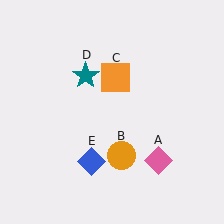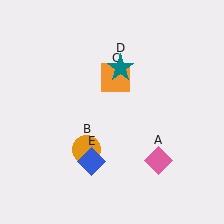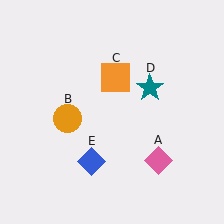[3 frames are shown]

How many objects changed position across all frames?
2 objects changed position: orange circle (object B), teal star (object D).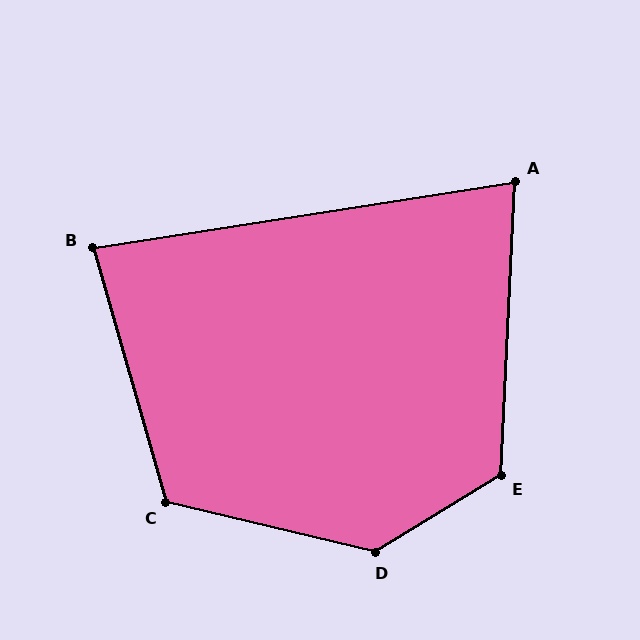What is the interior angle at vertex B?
Approximately 83 degrees (acute).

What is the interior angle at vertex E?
Approximately 124 degrees (obtuse).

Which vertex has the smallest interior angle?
A, at approximately 78 degrees.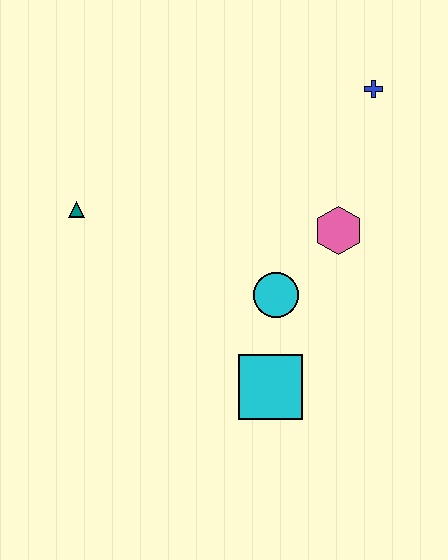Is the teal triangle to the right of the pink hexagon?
No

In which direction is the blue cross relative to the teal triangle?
The blue cross is to the right of the teal triangle.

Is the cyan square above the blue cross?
No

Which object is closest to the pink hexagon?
The cyan circle is closest to the pink hexagon.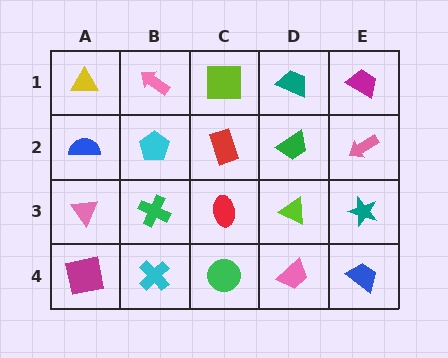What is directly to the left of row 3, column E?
A lime triangle.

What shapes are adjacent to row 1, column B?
A cyan pentagon (row 2, column B), a yellow triangle (row 1, column A), a lime square (row 1, column C).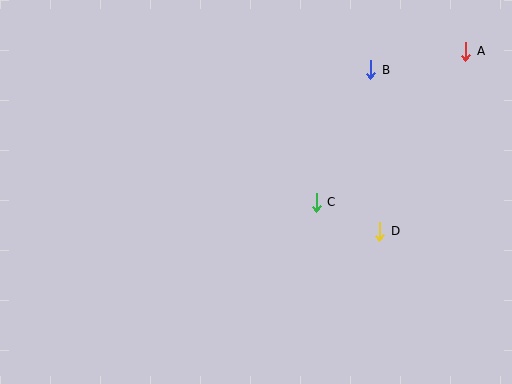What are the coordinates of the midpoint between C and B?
The midpoint between C and B is at (343, 136).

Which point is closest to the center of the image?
Point C at (316, 202) is closest to the center.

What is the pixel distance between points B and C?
The distance between B and C is 143 pixels.